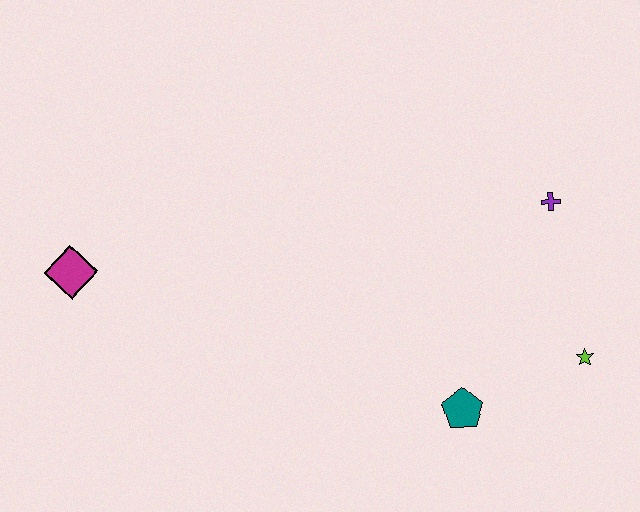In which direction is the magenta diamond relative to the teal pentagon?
The magenta diamond is to the left of the teal pentagon.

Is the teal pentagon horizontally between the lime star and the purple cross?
No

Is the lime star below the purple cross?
Yes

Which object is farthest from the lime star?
The magenta diamond is farthest from the lime star.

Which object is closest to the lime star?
The teal pentagon is closest to the lime star.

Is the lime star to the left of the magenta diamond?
No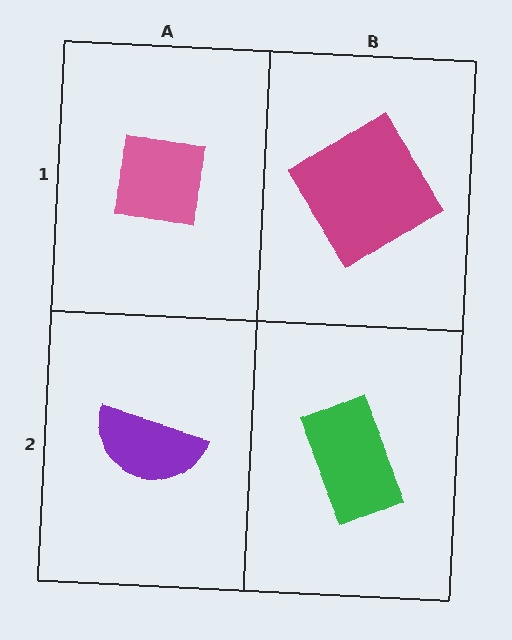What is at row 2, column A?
A purple semicircle.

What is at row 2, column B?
A green rectangle.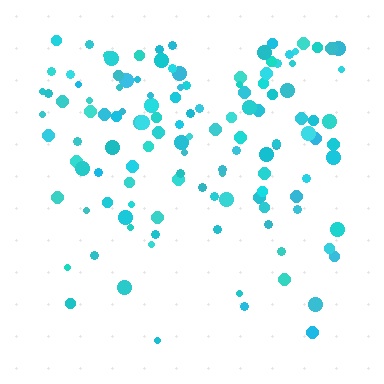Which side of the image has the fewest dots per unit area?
The bottom.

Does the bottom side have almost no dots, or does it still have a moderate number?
Still a moderate number, just noticeably fewer than the top.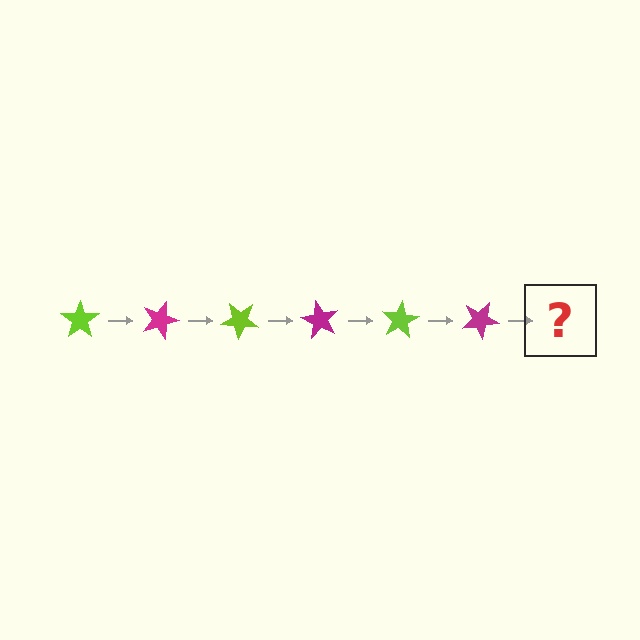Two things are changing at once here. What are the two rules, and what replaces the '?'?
The two rules are that it rotates 20 degrees each step and the color cycles through lime and magenta. The '?' should be a lime star, rotated 120 degrees from the start.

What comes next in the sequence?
The next element should be a lime star, rotated 120 degrees from the start.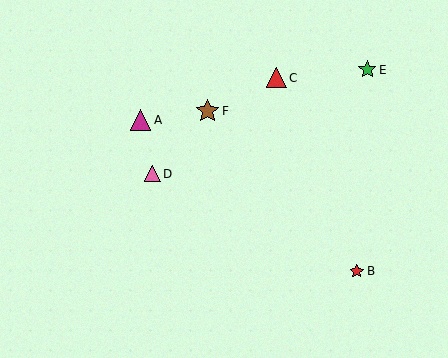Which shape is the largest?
The brown star (labeled F) is the largest.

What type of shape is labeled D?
Shape D is a pink triangle.